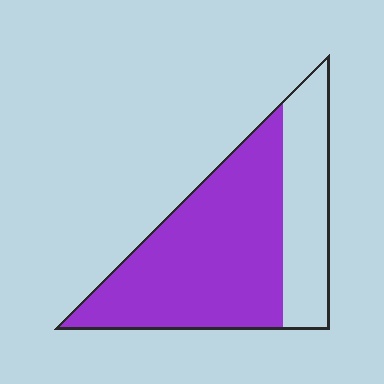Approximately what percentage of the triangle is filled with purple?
Approximately 70%.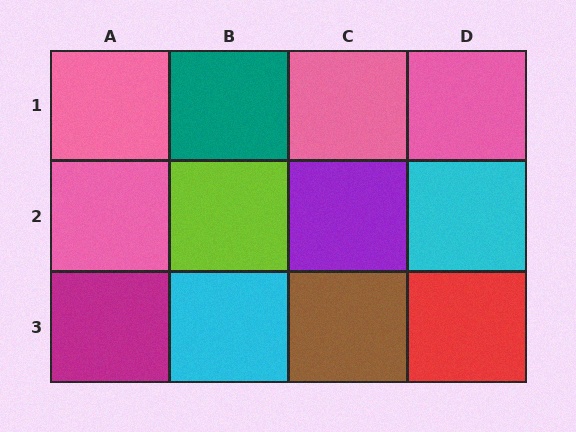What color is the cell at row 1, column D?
Pink.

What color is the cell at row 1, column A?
Pink.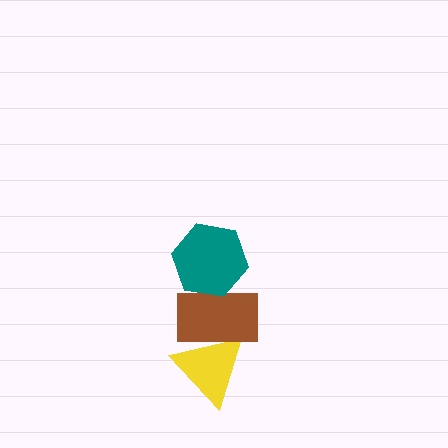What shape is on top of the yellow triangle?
The brown rectangle is on top of the yellow triangle.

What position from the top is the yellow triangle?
The yellow triangle is 3rd from the top.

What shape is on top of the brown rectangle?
The teal hexagon is on top of the brown rectangle.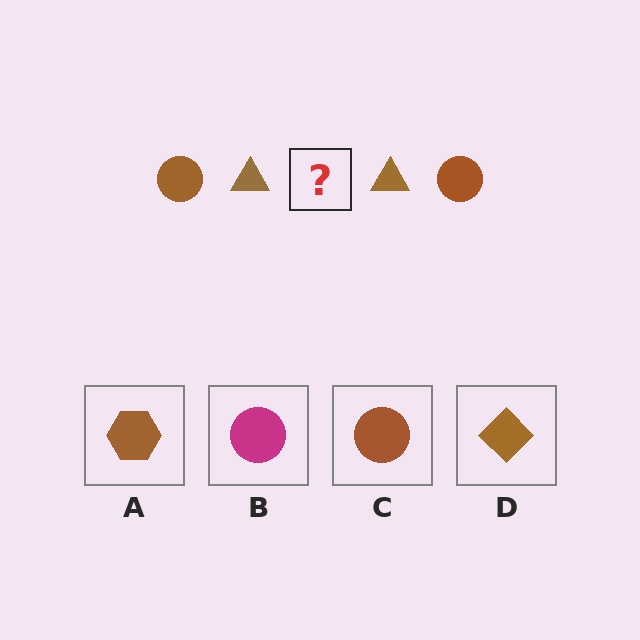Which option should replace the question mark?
Option C.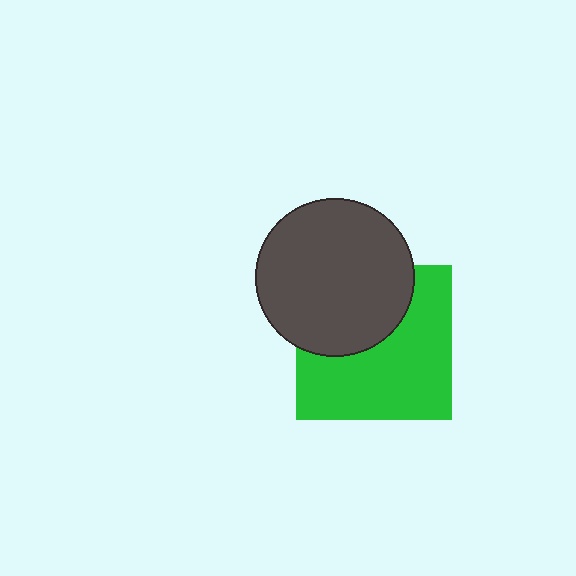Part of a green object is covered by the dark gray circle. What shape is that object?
It is a square.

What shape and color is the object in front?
The object in front is a dark gray circle.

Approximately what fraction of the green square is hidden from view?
Roughly 39% of the green square is hidden behind the dark gray circle.